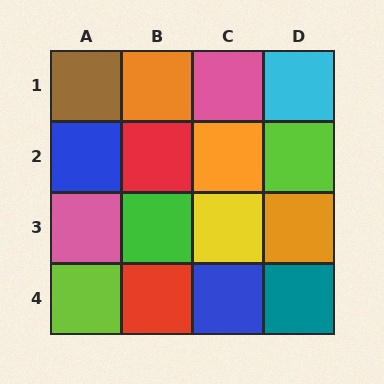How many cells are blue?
2 cells are blue.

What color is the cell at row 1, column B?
Orange.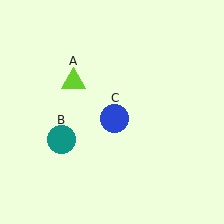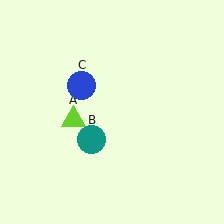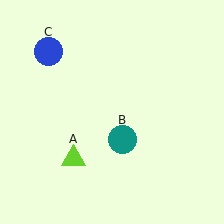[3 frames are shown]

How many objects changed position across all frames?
3 objects changed position: lime triangle (object A), teal circle (object B), blue circle (object C).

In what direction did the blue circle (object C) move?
The blue circle (object C) moved up and to the left.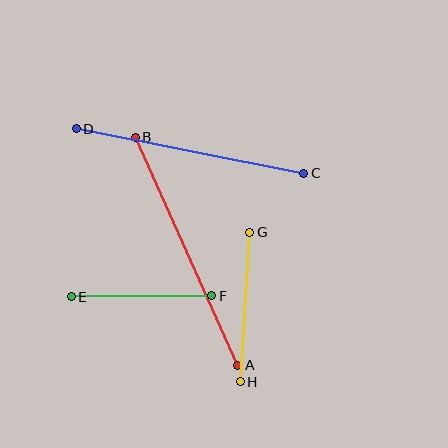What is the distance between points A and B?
The distance is approximately 250 pixels.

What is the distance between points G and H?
The distance is approximately 150 pixels.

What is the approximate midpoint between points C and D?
The midpoint is at approximately (190, 151) pixels.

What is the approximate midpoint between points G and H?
The midpoint is at approximately (245, 307) pixels.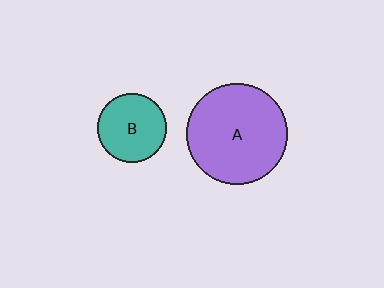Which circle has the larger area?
Circle A (purple).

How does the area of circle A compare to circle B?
Approximately 2.1 times.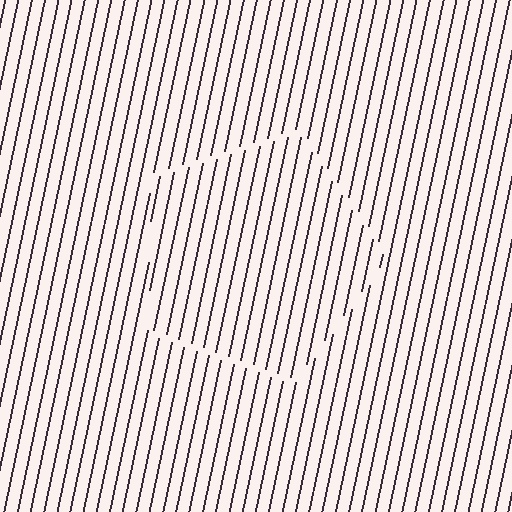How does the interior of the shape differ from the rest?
The interior of the shape contains the same grating, shifted by half a period — the contour is defined by the phase discontinuity where line-ends from the inner and outer gratings abut.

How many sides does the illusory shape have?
5 sides — the line-ends trace a pentagon.